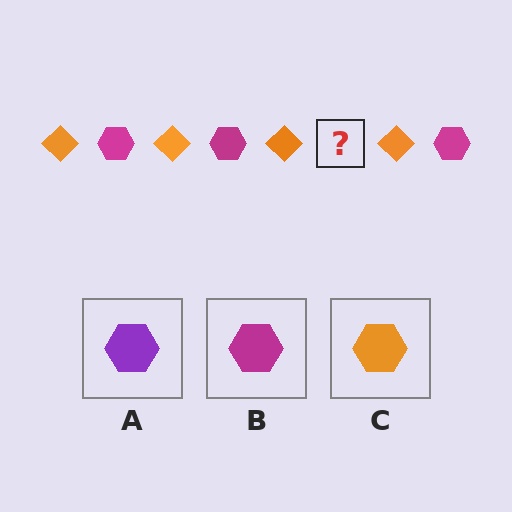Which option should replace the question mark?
Option B.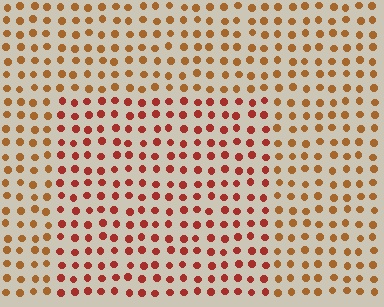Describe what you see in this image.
The image is filled with small brown elements in a uniform arrangement. A rectangle-shaped region is visible where the elements are tinted to a slightly different hue, forming a subtle color boundary.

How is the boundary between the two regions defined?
The boundary is defined purely by a slight shift in hue (about 28 degrees). Spacing, size, and orientation are identical on both sides.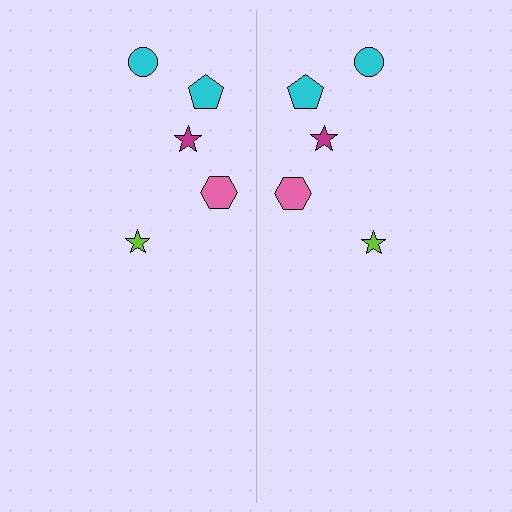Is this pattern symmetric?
Yes, this pattern has bilateral (reflection) symmetry.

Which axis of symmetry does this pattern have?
The pattern has a vertical axis of symmetry running through the center of the image.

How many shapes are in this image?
There are 10 shapes in this image.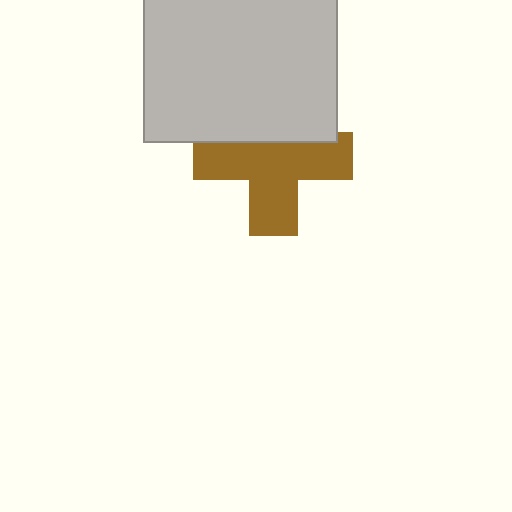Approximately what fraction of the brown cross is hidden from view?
Roughly 34% of the brown cross is hidden behind the light gray square.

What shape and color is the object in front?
The object in front is a light gray square.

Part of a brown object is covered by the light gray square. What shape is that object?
It is a cross.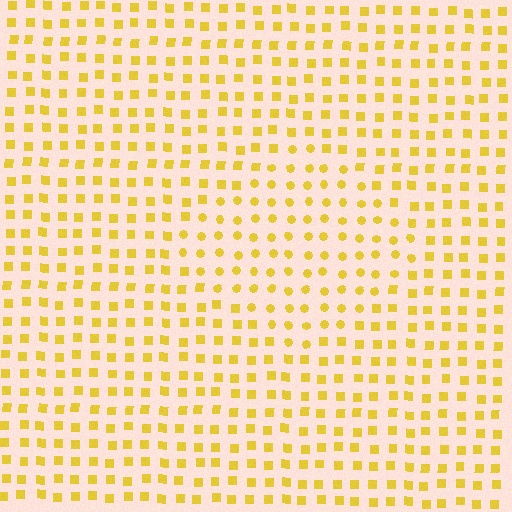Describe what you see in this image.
The image is filled with small yellow elements arranged in a uniform grid. A diamond-shaped region contains circles, while the surrounding area contains squares. The boundary is defined purely by the change in element shape.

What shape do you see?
I see a diamond.